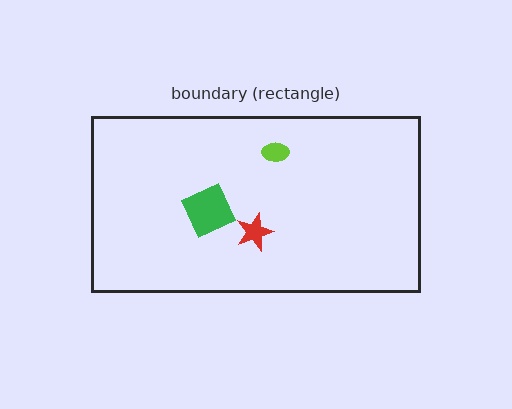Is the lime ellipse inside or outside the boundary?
Inside.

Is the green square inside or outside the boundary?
Inside.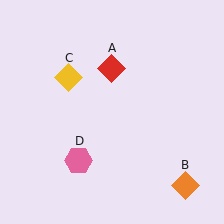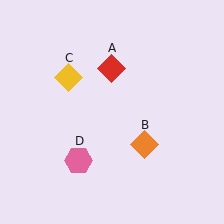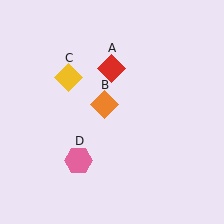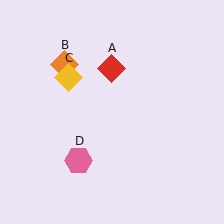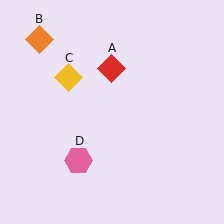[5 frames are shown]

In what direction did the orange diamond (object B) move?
The orange diamond (object B) moved up and to the left.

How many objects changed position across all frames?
1 object changed position: orange diamond (object B).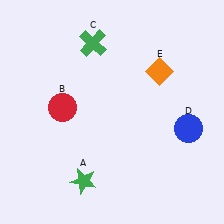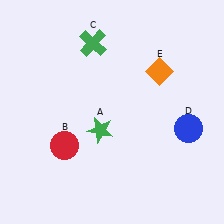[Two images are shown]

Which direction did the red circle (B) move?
The red circle (B) moved down.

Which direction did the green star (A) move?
The green star (A) moved up.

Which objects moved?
The objects that moved are: the green star (A), the red circle (B).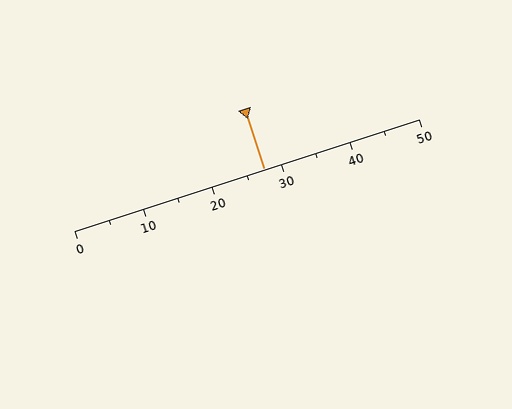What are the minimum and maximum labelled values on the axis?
The axis runs from 0 to 50.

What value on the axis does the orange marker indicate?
The marker indicates approximately 27.5.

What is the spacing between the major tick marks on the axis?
The major ticks are spaced 10 apart.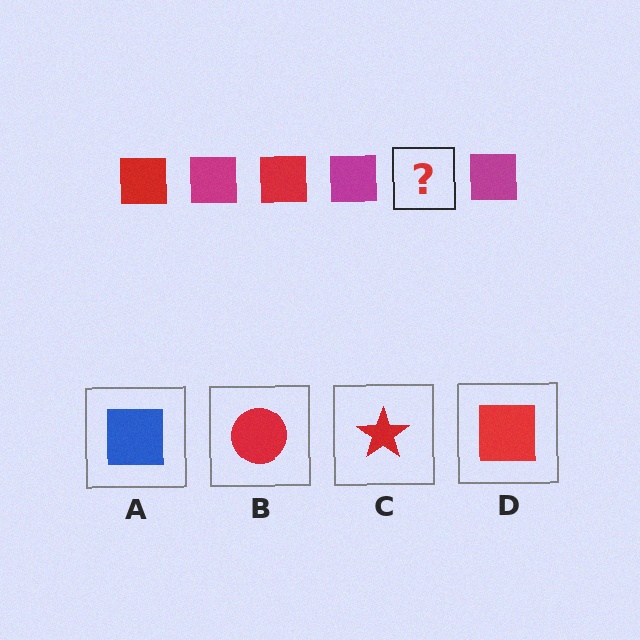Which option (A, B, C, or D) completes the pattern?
D.